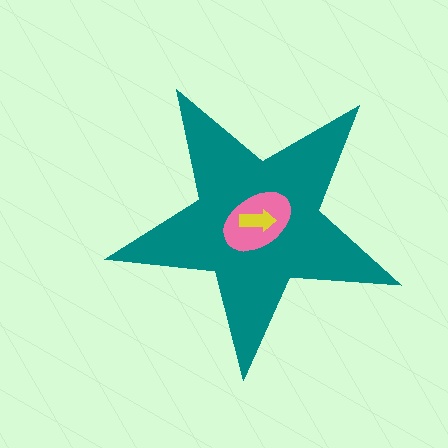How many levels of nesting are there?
3.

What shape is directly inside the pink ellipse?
The yellow arrow.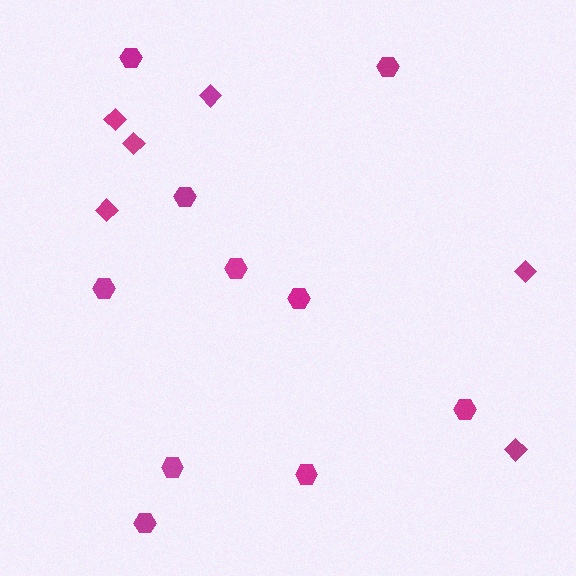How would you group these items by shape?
There are 2 groups: one group of hexagons (10) and one group of diamonds (6).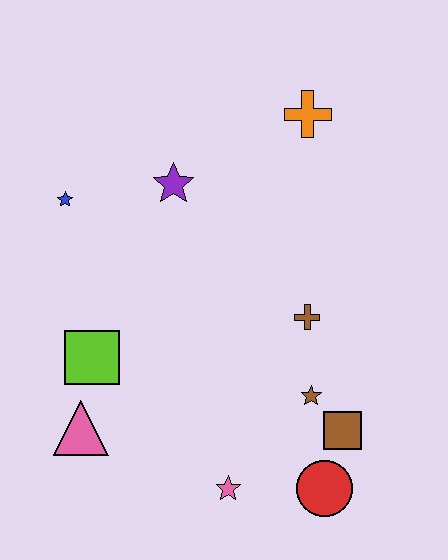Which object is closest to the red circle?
The brown square is closest to the red circle.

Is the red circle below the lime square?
Yes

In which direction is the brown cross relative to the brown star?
The brown cross is above the brown star.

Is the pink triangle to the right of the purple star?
No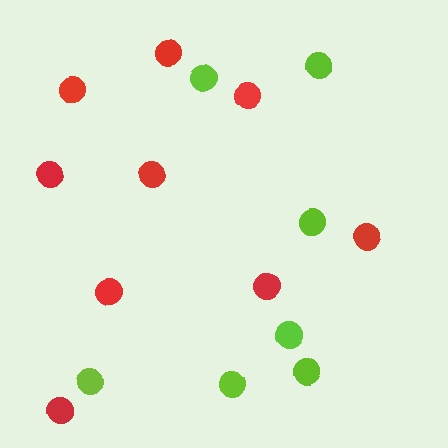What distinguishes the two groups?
There are 2 groups: one group of lime circles (7) and one group of red circles (9).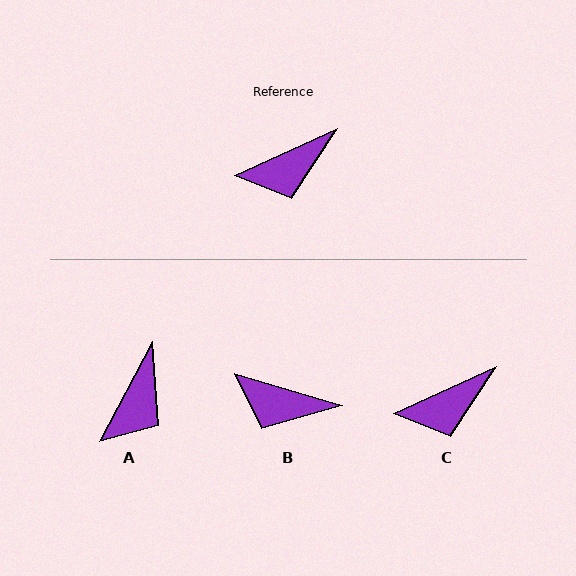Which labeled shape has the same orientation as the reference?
C.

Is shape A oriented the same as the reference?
No, it is off by about 37 degrees.